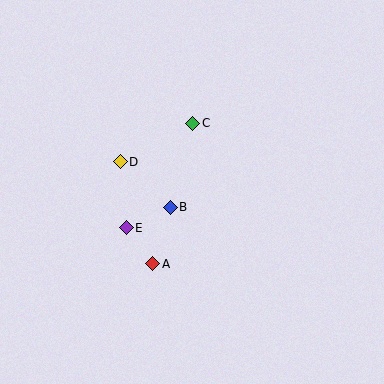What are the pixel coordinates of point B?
Point B is at (170, 207).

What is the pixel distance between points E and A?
The distance between E and A is 45 pixels.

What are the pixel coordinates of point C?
Point C is at (193, 123).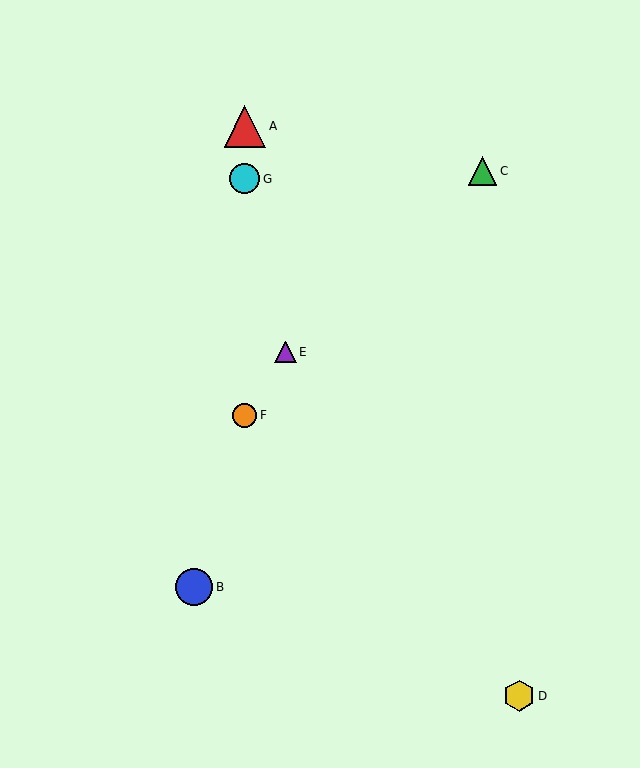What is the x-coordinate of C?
Object C is at x≈483.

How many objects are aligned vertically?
3 objects (A, F, G) are aligned vertically.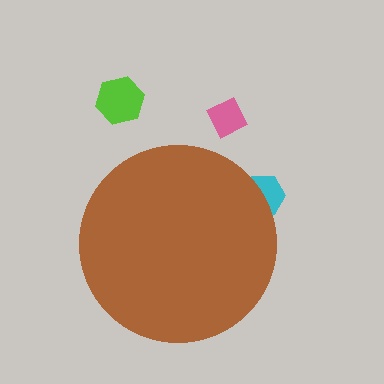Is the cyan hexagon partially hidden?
Yes, the cyan hexagon is partially hidden behind the brown circle.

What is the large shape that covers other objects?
A brown circle.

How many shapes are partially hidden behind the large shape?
1 shape is partially hidden.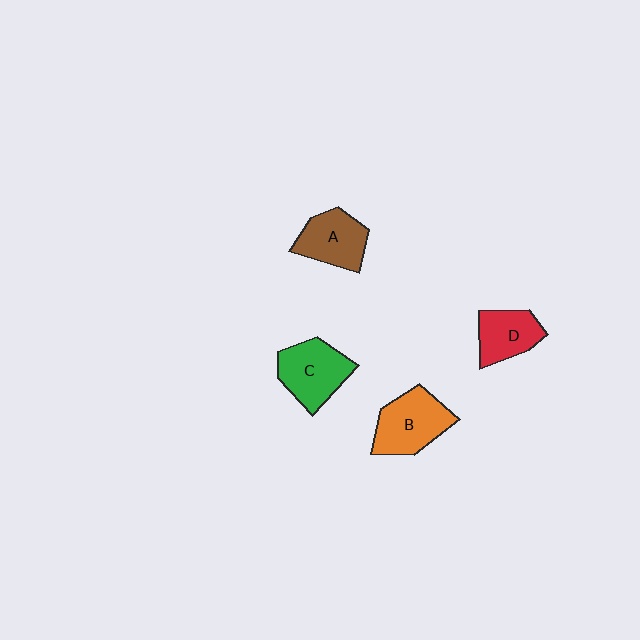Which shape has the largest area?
Shape B (orange).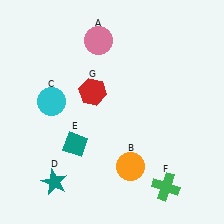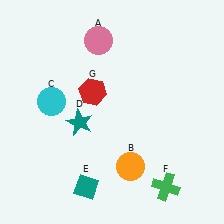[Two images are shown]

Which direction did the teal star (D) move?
The teal star (D) moved up.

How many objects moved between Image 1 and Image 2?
2 objects moved between the two images.